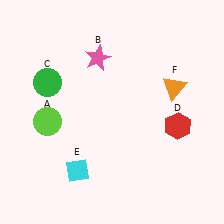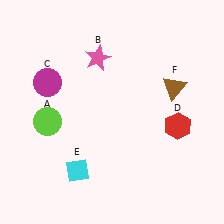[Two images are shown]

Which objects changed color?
C changed from green to magenta. F changed from orange to brown.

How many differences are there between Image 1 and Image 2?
There are 2 differences between the two images.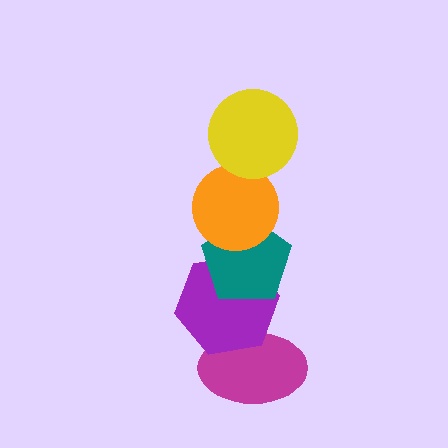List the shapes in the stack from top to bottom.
From top to bottom: the yellow circle, the orange circle, the teal pentagon, the purple hexagon, the magenta ellipse.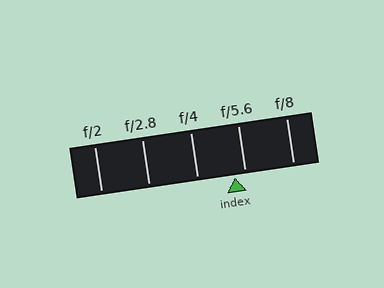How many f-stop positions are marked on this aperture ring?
There are 5 f-stop positions marked.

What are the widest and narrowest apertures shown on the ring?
The widest aperture shown is f/2 and the narrowest is f/8.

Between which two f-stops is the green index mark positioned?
The index mark is between f/4 and f/5.6.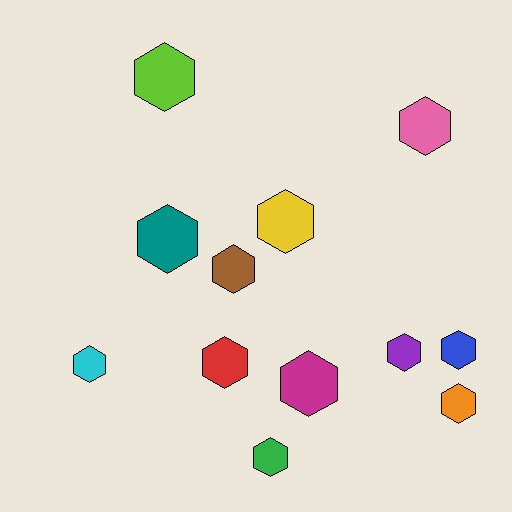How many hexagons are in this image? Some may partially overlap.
There are 12 hexagons.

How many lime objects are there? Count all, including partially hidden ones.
There is 1 lime object.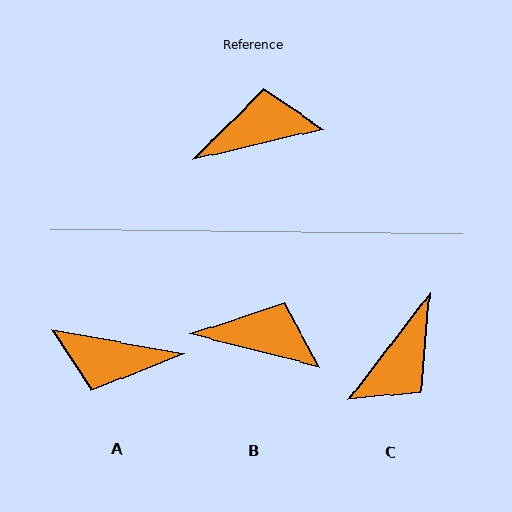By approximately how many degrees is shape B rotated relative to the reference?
Approximately 28 degrees clockwise.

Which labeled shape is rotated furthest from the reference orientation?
A, about 156 degrees away.